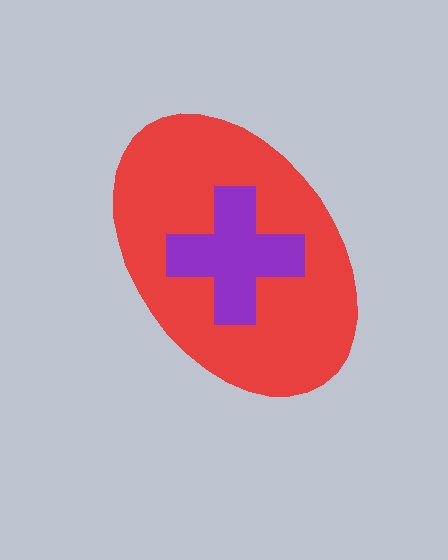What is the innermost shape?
The purple cross.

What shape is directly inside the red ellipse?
The purple cross.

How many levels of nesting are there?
2.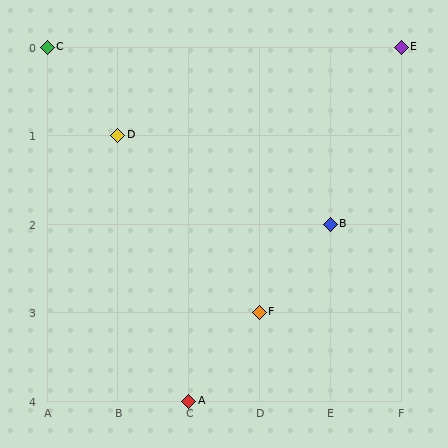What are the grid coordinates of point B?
Point B is at grid coordinates (E, 2).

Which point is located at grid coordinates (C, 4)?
Point A is at (C, 4).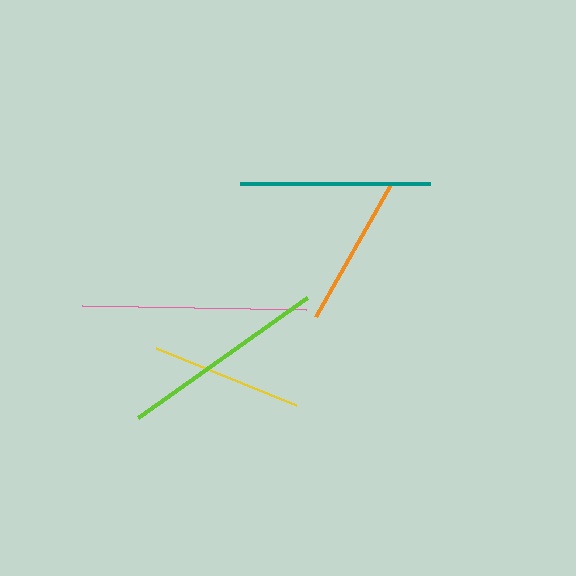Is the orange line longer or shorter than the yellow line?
The orange line is longer than the yellow line.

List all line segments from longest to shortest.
From longest to shortest: pink, lime, teal, orange, yellow.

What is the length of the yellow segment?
The yellow segment is approximately 151 pixels long.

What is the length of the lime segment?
The lime segment is approximately 208 pixels long.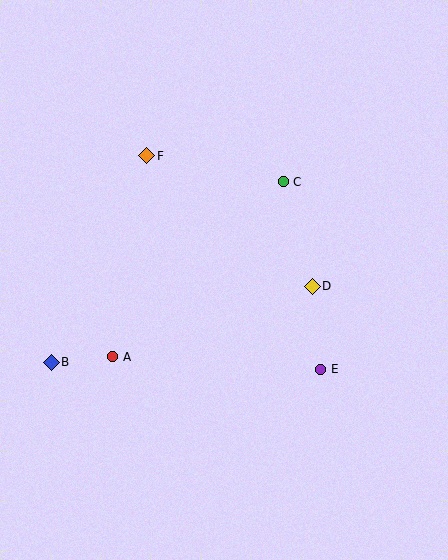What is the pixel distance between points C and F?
The distance between C and F is 139 pixels.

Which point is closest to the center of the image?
Point D at (312, 287) is closest to the center.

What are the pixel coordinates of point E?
Point E is at (321, 369).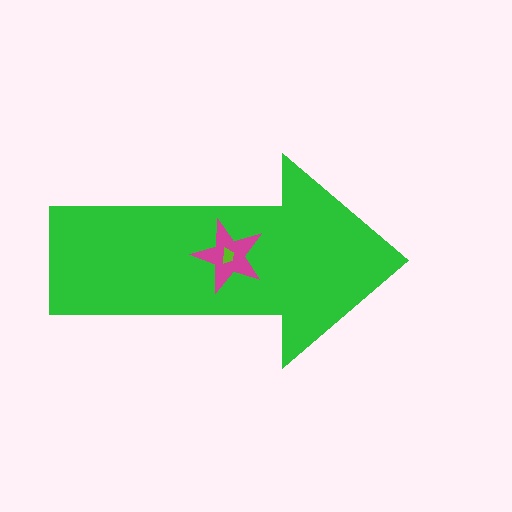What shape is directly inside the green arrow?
The magenta star.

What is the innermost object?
The lime trapezoid.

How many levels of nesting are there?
3.